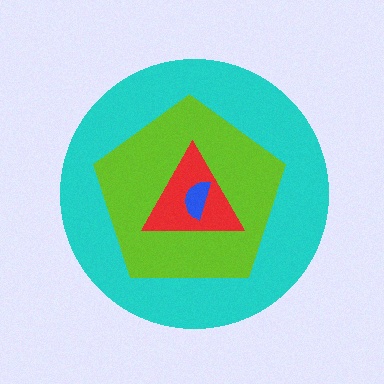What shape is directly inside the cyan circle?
The lime pentagon.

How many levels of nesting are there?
4.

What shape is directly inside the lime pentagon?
The red triangle.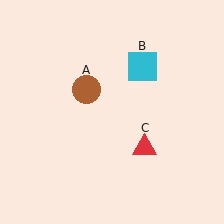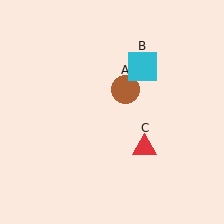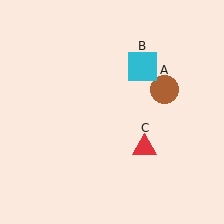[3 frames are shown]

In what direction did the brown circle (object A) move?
The brown circle (object A) moved right.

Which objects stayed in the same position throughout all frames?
Cyan square (object B) and red triangle (object C) remained stationary.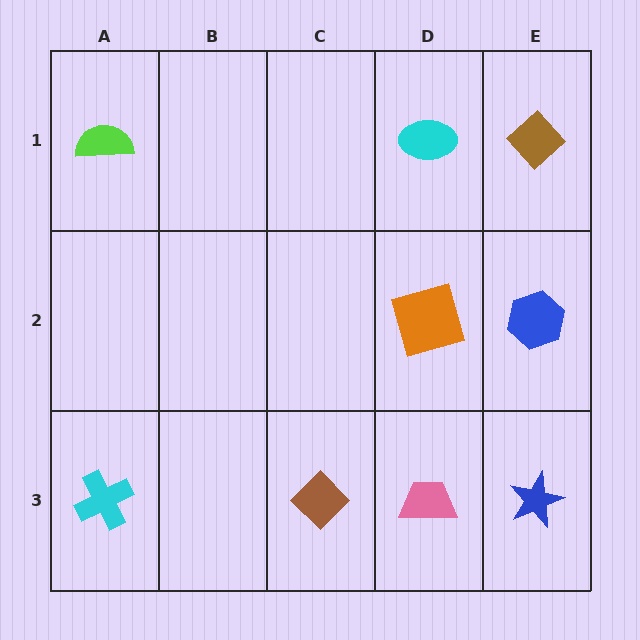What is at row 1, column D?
A cyan ellipse.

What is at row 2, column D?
An orange square.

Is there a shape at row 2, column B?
No, that cell is empty.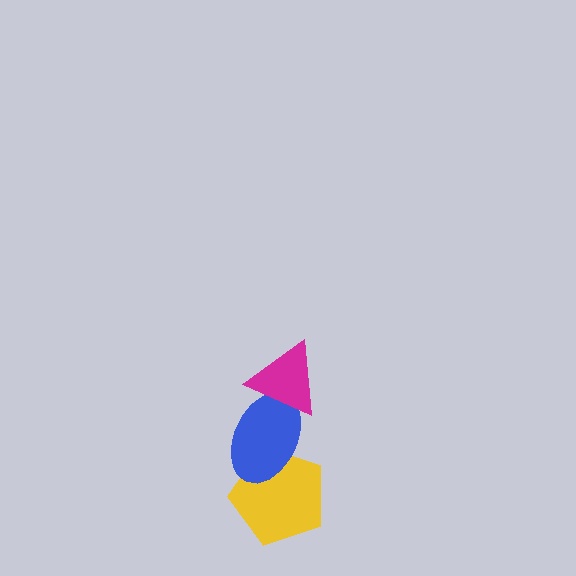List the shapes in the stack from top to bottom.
From top to bottom: the magenta triangle, the blue ellipse, the yellow pentagon.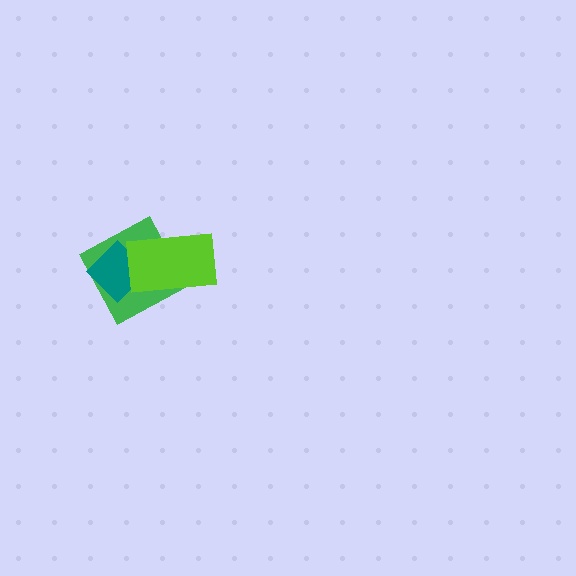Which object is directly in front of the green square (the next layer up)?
The teal diamond is directly in front of the green square.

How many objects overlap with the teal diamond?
2 objects overlap with the teal diamond.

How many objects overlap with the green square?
2 objects overlap with the green square.